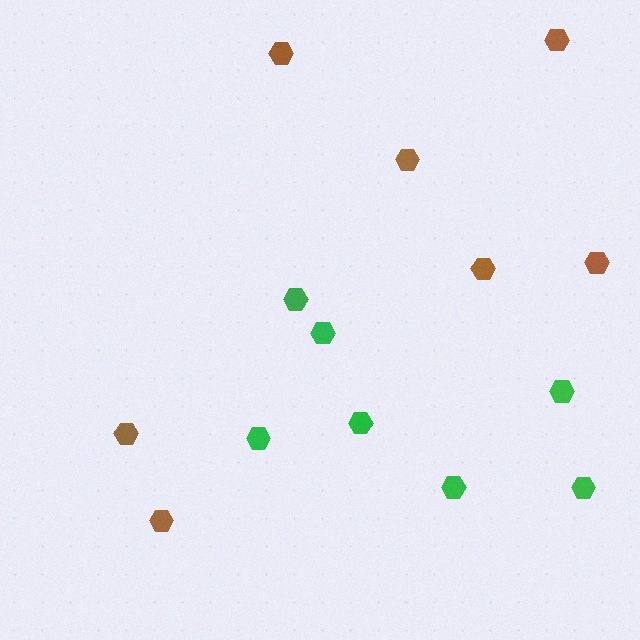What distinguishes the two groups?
There are 2 groups: one group of green hexagons (7) and one group of brown hexagons (7).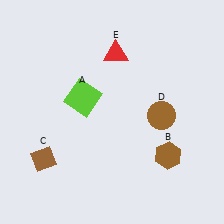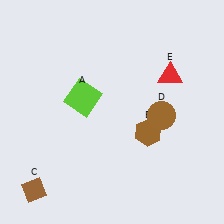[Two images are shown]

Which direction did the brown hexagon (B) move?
The brown hexagon (B) moved up.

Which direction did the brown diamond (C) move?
The brown diamond (C) moved down.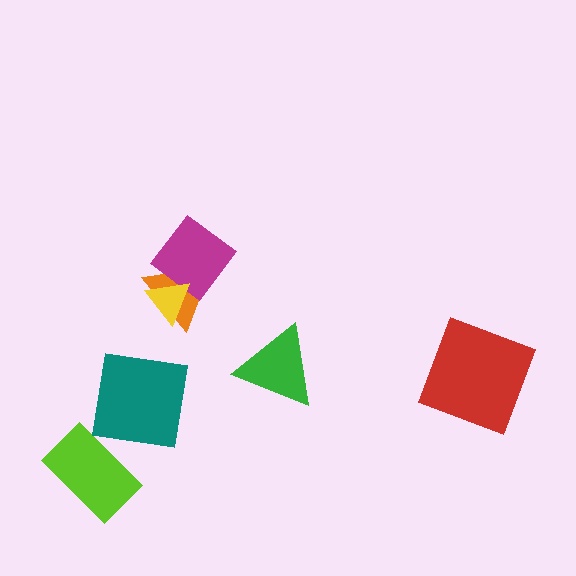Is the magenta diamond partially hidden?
Yes, it is partially covered by another shape.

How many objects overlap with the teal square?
0 objects overlap with the teal square.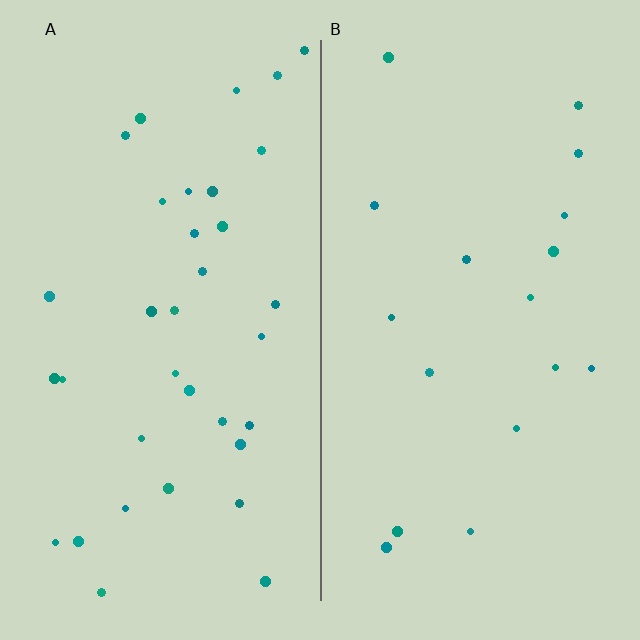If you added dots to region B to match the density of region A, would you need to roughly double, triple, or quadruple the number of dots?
Approximately double.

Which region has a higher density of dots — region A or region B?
A (the left).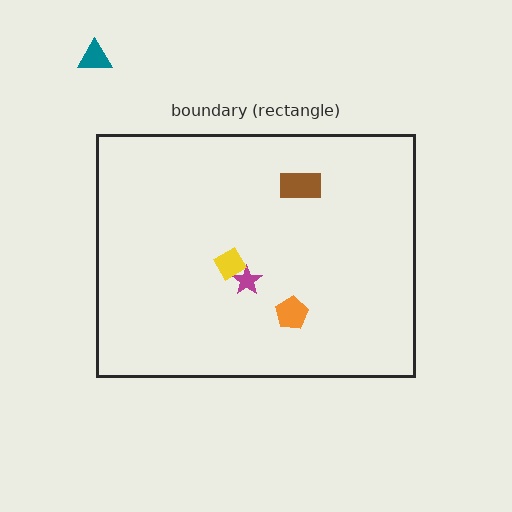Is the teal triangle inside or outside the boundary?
Outside.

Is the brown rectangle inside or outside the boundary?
Inside.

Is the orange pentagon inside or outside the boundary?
Inside.